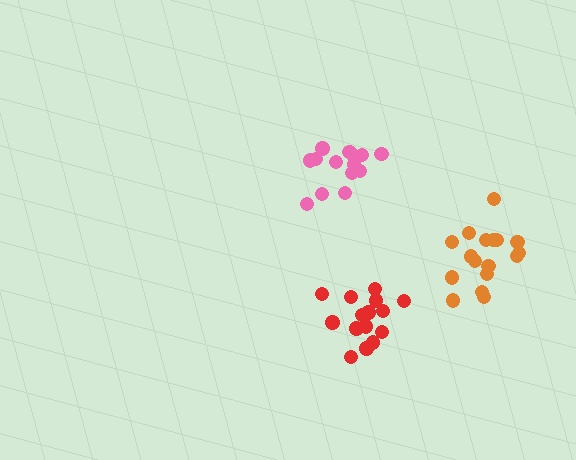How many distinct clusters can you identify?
There are 3 distinct clusters.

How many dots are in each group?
Group 1: 17 dots, Group 2: 16 dots, Group 3: 14 dots (47 total).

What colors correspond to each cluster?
The clusters are colored: orange, red, pink.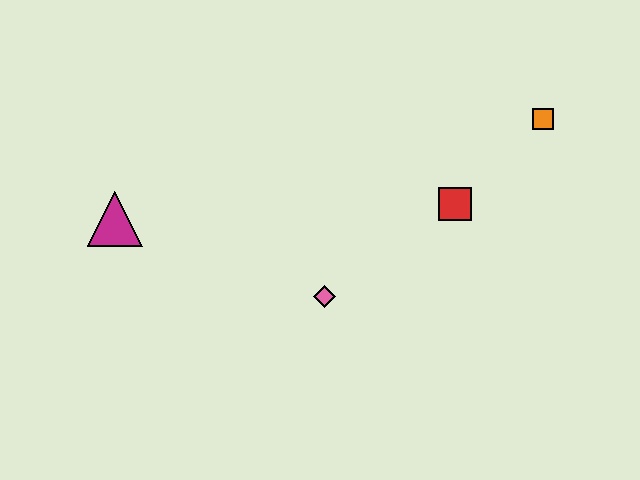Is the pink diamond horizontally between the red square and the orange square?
No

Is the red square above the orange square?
No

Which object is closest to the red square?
The orange square is closest to the red square.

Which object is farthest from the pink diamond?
The orange square is farthest from the pink diamond.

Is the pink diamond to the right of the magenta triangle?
Yes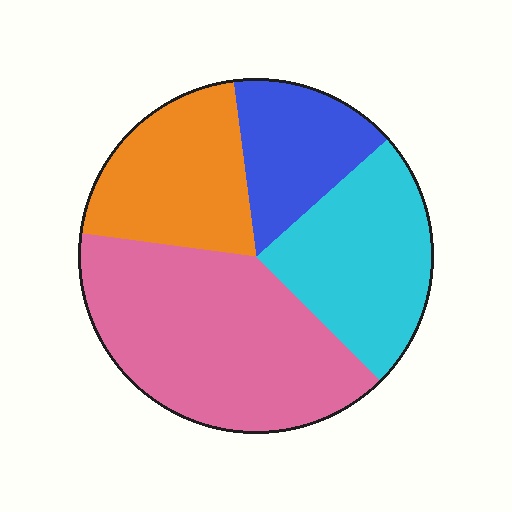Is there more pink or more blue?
Pink.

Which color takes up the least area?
Blue, at roughly 15%.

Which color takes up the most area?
Pink, at roughly 40%.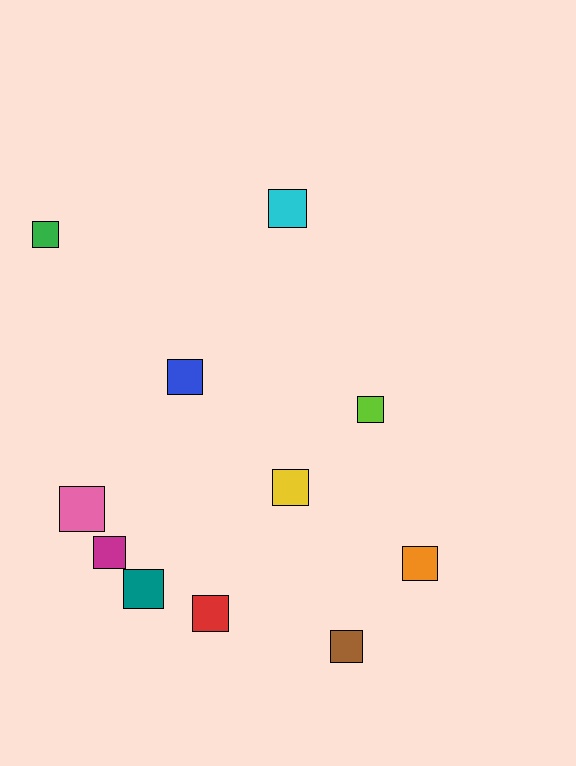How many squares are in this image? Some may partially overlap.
There are 11 squares.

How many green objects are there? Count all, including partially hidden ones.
There is 1 green object.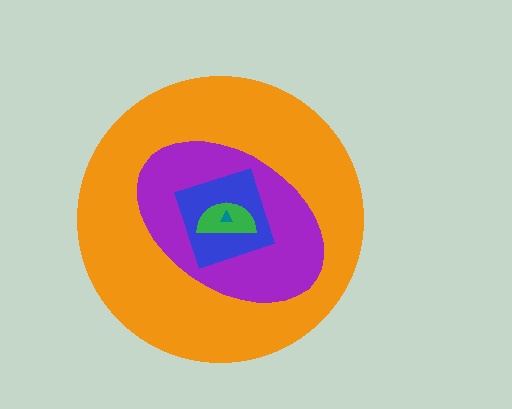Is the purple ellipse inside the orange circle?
Yes.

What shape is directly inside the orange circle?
The purple ellipse.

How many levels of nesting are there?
5.